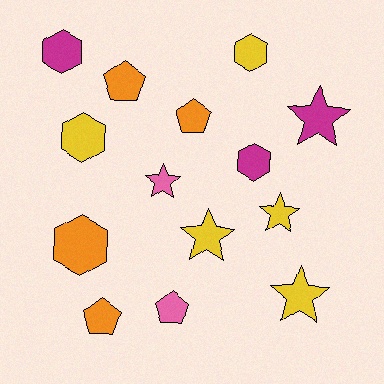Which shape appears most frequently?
Hexagon, with 5 objects.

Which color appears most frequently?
Yellow, with 5 objects.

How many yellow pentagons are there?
There are no yellow pentagons.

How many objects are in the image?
There are 14 objects.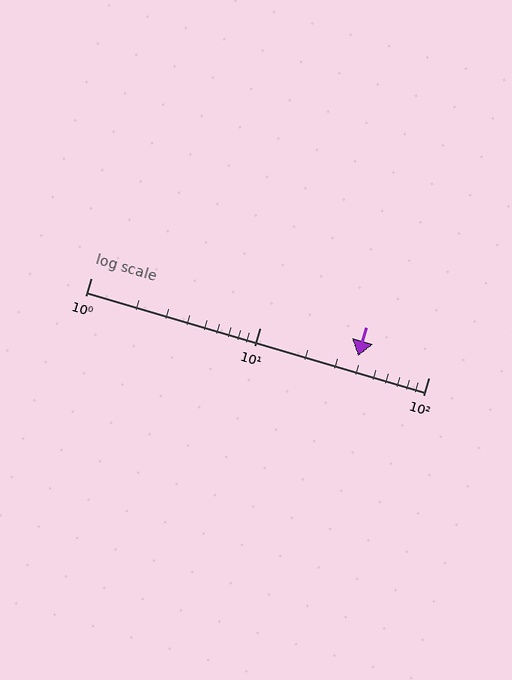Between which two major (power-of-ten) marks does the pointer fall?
The pointer is between 10 and 100.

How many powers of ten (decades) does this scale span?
The scale spans 2 decades, from 1 to 100.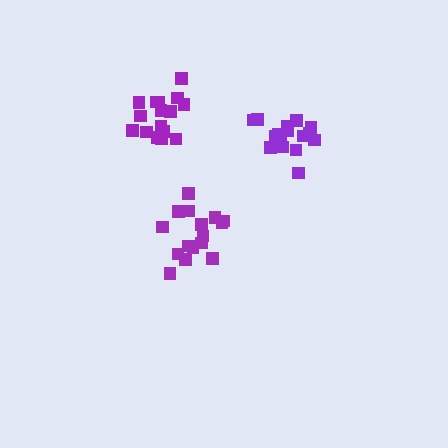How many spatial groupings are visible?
There are 3 spatial groupings.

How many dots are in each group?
Group 1: 16 dots, Group 2: 16 dots, Group 3: 16 dots (48 total).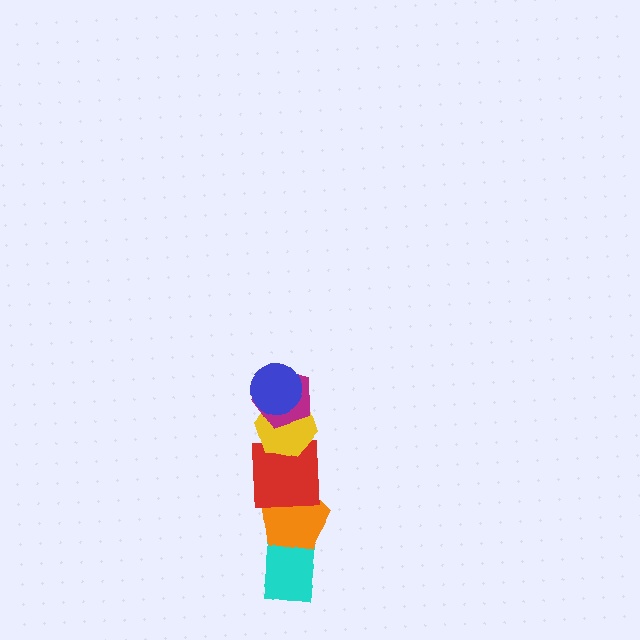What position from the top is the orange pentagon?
The orange pentagon is 5th from the top.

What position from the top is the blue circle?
The blue circle is 1st from the top.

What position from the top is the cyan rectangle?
The cyan rectangle is 6th from the top.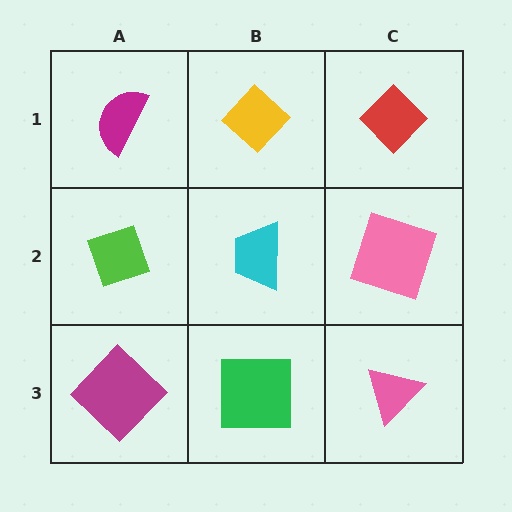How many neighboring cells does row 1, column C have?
2.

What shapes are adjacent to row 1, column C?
A pink square (row 2, column C), a yellow diamond (row 1, column B).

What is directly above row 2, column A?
A magenta semicircle.